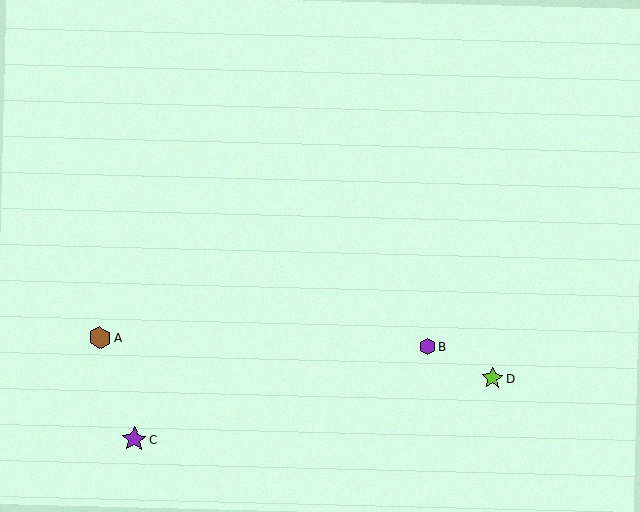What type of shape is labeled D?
Shape D is a lime star.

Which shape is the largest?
The purple star (labeled C) is the largest.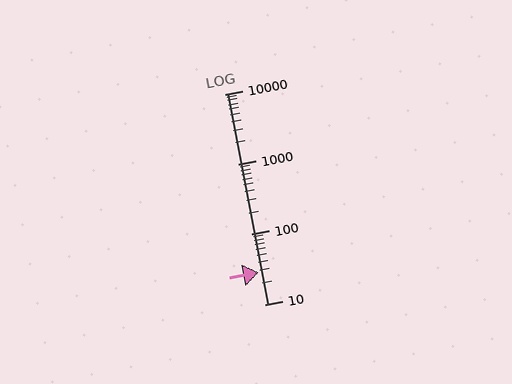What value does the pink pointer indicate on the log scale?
The pointer indicates approximately 29.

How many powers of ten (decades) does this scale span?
The scale spans 3 decades, from 10 to 10000.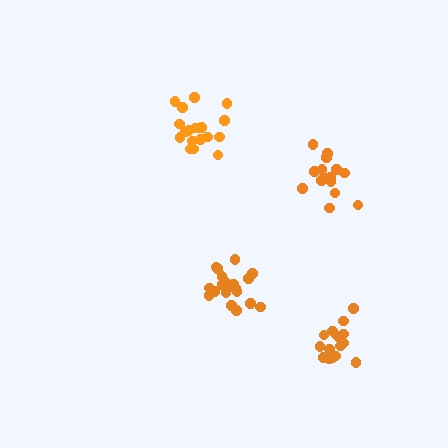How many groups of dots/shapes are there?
There are 4 groups.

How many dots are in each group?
Group 1: 19 dots, Group 2: 15 dots, Group 3: 16 dots, Group 4: 20 dots (70 total).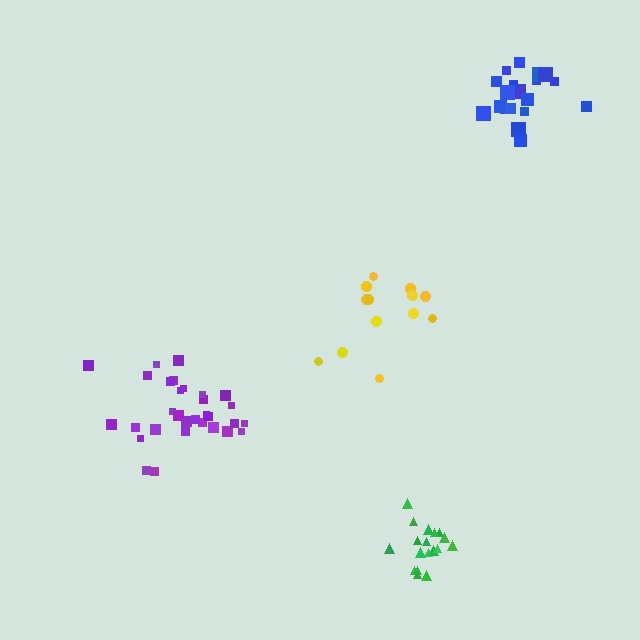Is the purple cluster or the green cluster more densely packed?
Green.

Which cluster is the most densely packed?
Green.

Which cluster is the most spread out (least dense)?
Yellow.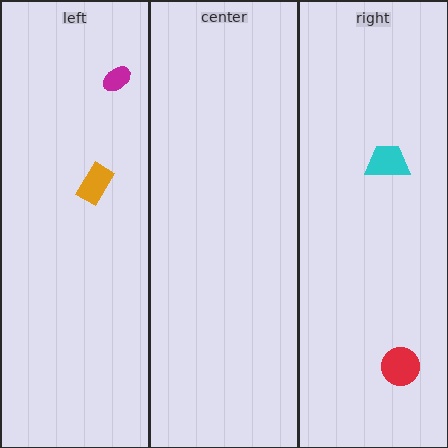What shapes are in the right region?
The red circle, the cyan trapezoid.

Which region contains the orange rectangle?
The left region.